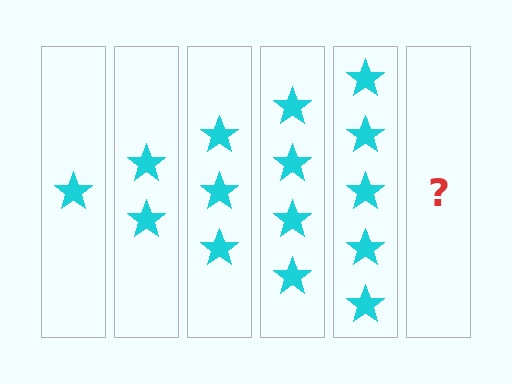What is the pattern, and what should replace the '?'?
The pattern is that each step adds one more star. The '?' should be 6 stars.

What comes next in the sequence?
The next element should be 6 stars.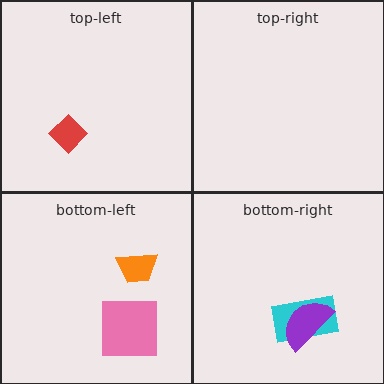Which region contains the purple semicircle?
The bottom-right region.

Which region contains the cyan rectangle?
The bottom-right region.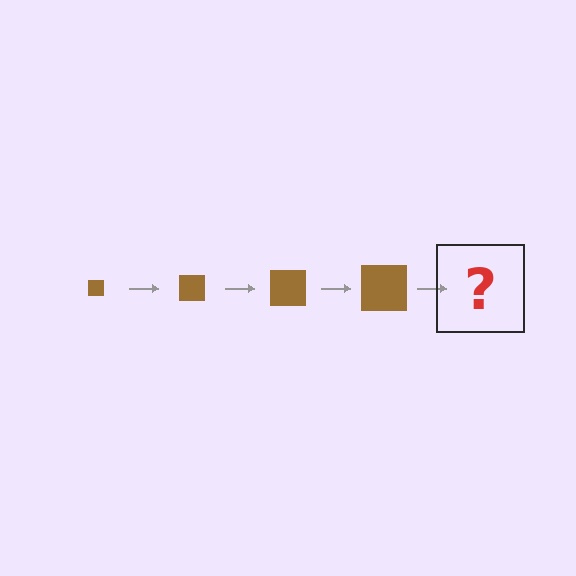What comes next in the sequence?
The next element should be a brown square, larger than the previous one.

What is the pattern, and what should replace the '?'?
The pattern is that the square gets progressively larger each step. The '?' should be a brown square, larger than the previous one.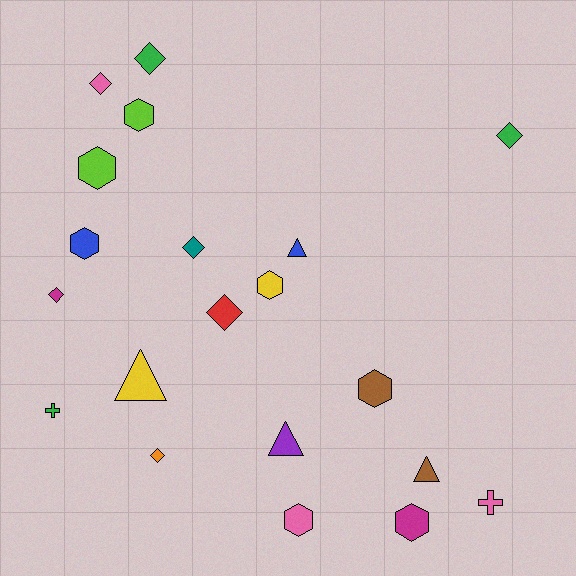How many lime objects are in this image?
There are 2 lime objects.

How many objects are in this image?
There are 20 objects.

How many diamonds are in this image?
There are 7 diamonds.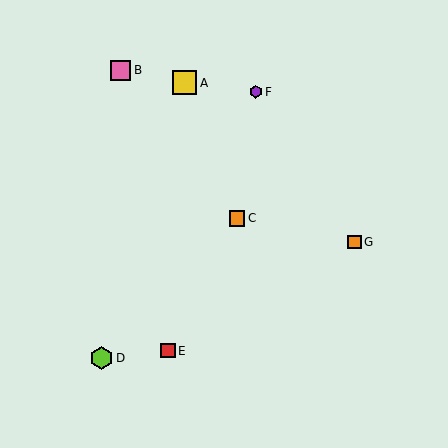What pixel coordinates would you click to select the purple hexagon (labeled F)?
Click at (256, 92) to select the purple hexagon F.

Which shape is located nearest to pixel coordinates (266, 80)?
The purple hexagon (labeled F) at (256, 92) is nearest to that location.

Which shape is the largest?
The yellow square (labeled A) is the largest.